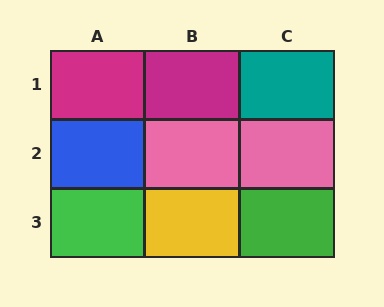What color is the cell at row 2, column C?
Pink.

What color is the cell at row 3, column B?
Yellow.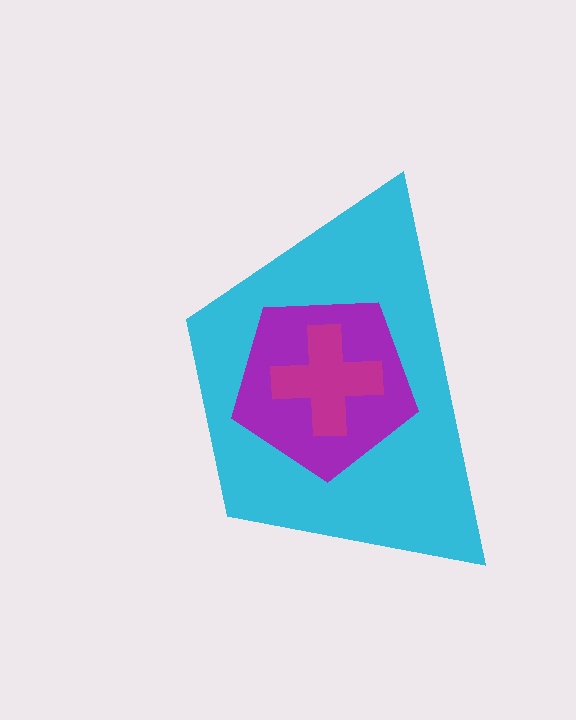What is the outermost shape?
The cyan trapezoid.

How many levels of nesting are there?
3.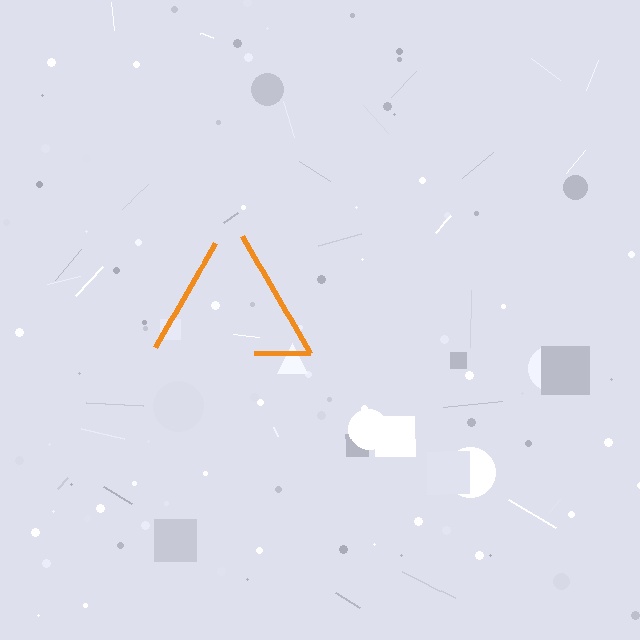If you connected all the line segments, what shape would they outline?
They would outline a triangle.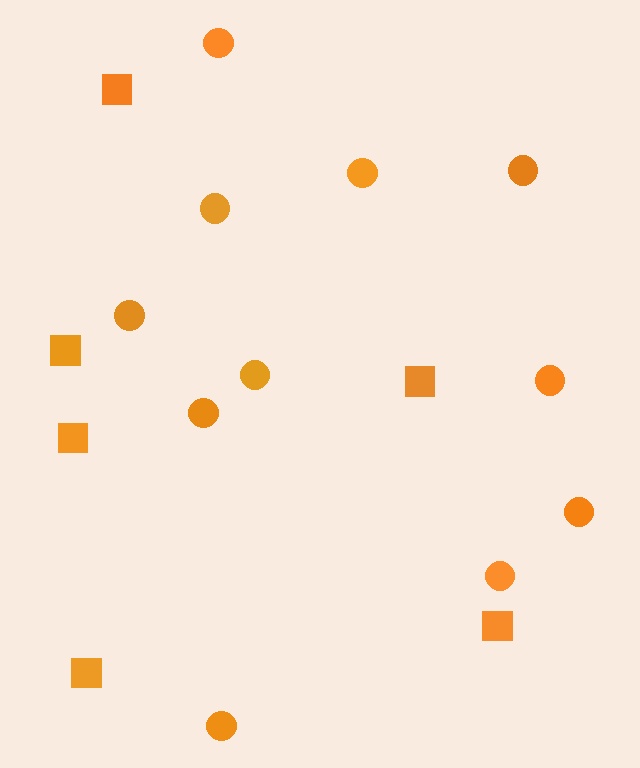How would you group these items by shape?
There are 2 groups: one group of squares (6) and one group of circles (11).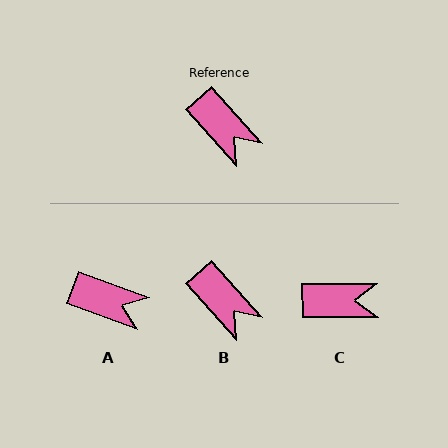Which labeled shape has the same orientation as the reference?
B.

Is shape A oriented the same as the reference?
No, it is off by about 28 degrees.